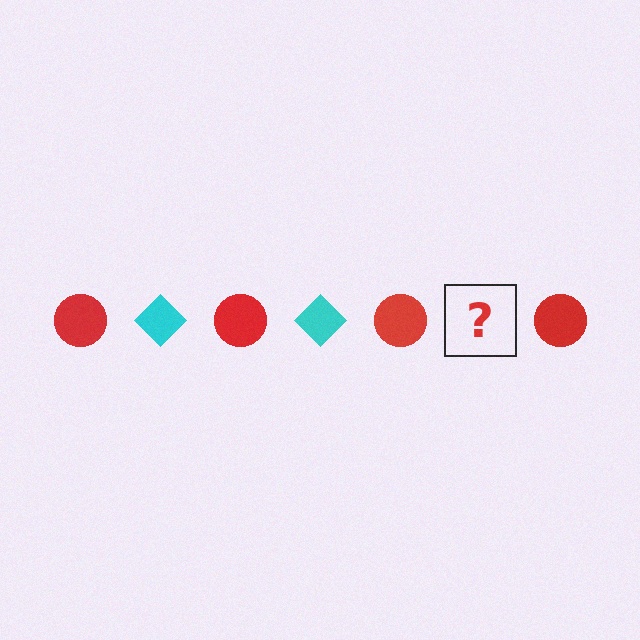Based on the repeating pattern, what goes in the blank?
The blank should be a cyan diamond.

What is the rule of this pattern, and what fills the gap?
The rule is that the pattern alternates between red circle and cyan diamond. The gap should be filled with a cyan diamond.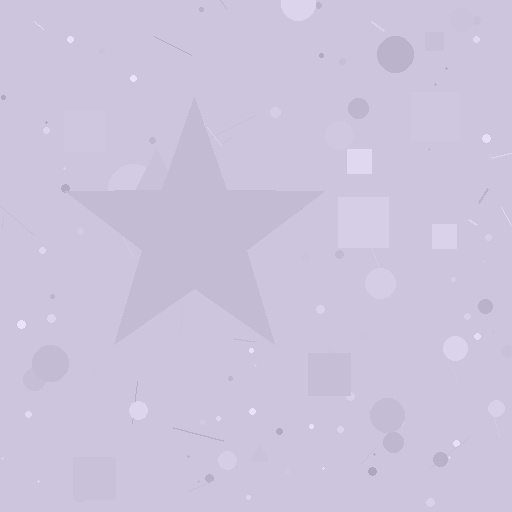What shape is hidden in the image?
A star is hidden in the image.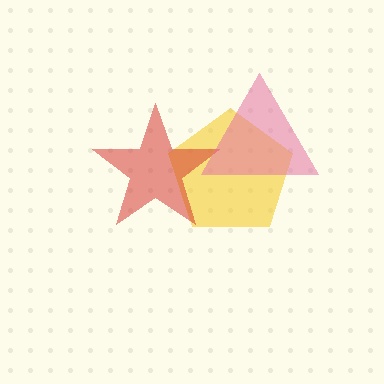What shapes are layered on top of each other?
The layered shapes are: a yellow pentagon, a red star, a pink triangle.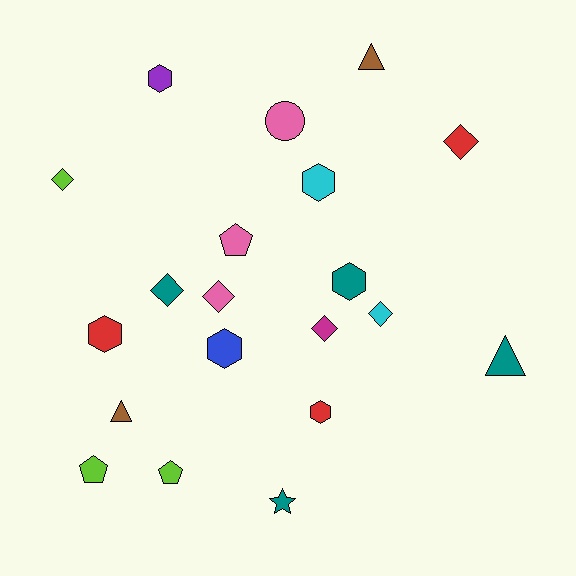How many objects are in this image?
There are 20 objects.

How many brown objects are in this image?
There are 2 brown objects.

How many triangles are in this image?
There are 3 triangles.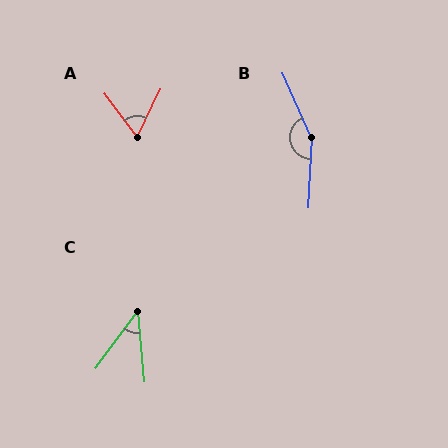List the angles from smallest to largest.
C (42°), A (63°), B (153°).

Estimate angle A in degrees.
Approximately 63 degrees.